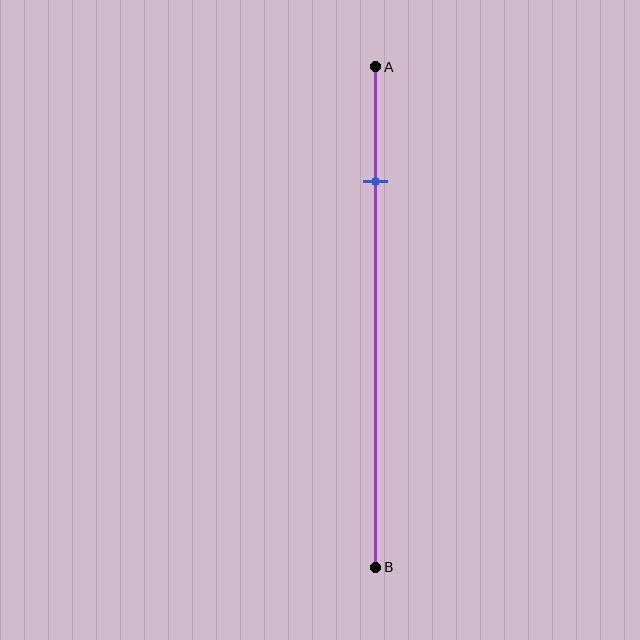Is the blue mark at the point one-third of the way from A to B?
No, the mark is at about 25% from A, not at the 33% one-third point.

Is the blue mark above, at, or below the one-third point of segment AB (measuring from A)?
The blue mark is above the one-third point of segment AB.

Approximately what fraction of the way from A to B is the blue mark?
The blue mark is approximately 25% of the way from A to B.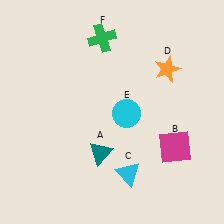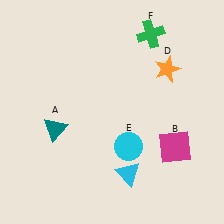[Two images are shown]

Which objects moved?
The objects that moved are: the teal triangle (A), the cyan circle (E), the green cross (F).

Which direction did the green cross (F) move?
The green cross (F) moved right.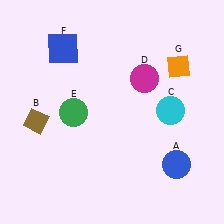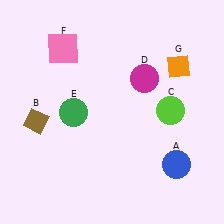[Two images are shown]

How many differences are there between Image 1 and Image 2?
There are 2 differences between the two images.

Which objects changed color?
C changed from cyan to lime. F changed from blue to pink.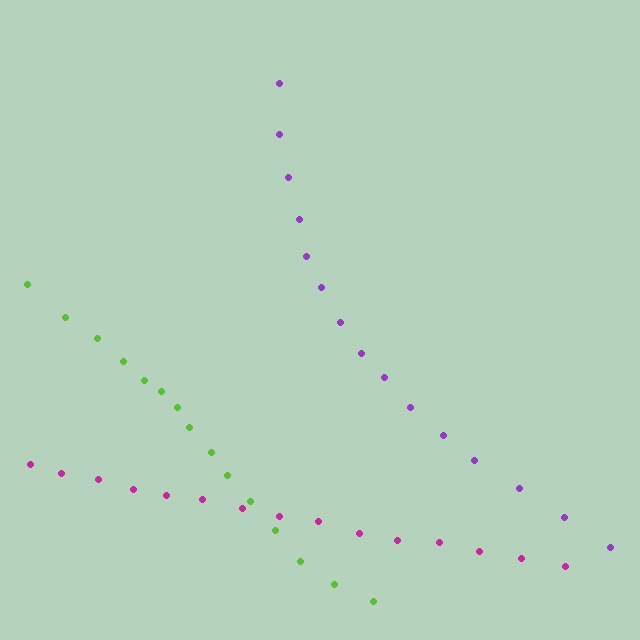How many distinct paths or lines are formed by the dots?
There are 3 distinct paths.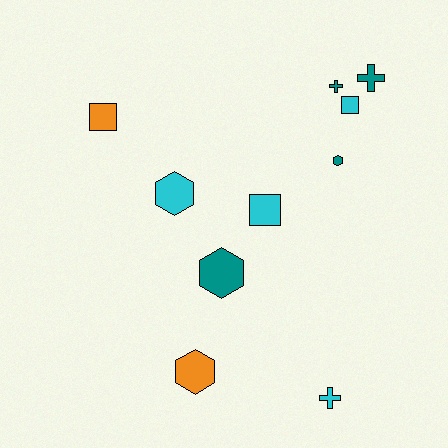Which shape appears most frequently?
Hexagon, with 4 objects.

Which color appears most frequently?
Cyan, with 4 objects.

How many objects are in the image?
There are 10 objects.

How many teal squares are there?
There are no teal squares.